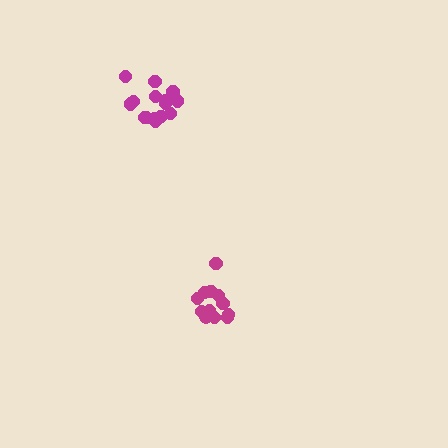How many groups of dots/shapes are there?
There are 2 groups.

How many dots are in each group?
Group 1: 12 dots, Group 2: 15 dots (27 total).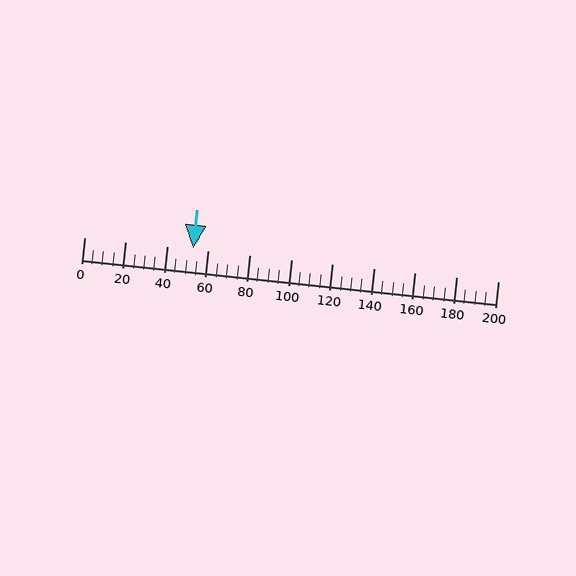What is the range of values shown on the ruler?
The ruler shows values from 0 to 200.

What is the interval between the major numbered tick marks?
The major tick marks are spaced 20 units apart.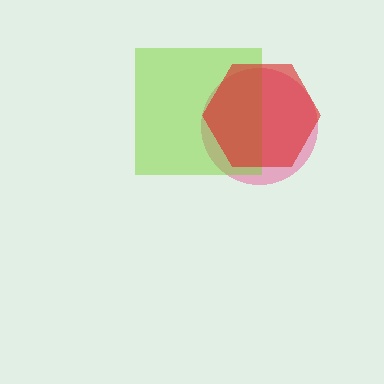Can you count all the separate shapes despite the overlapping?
Yes, there are 3 separate shapes.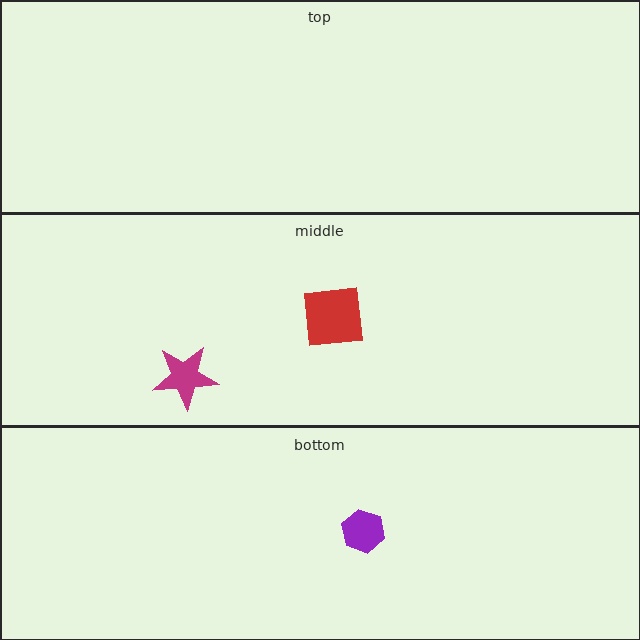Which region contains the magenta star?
The middle region.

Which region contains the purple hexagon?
The bottom region.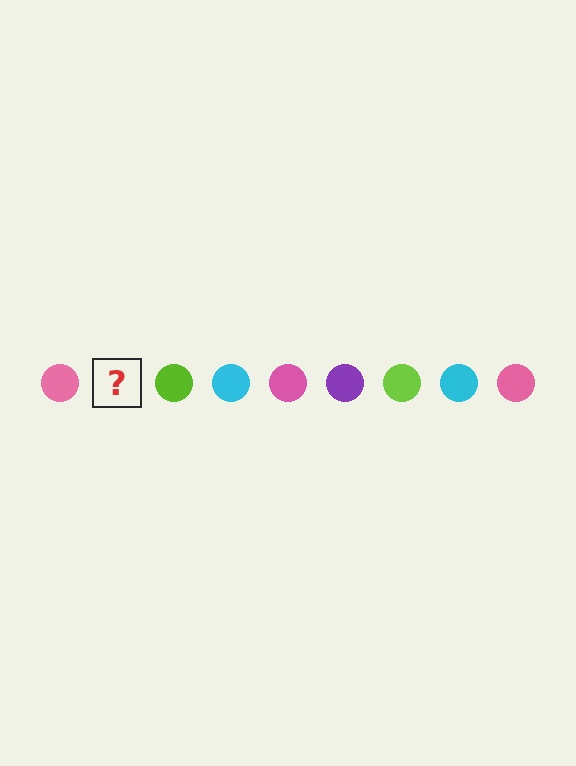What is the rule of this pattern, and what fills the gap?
The rule is that the pattern cycles through pink, purple, lime, cyan circles. The gap should be filled with a purple circle.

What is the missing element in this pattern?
The missing element is a purple circle.